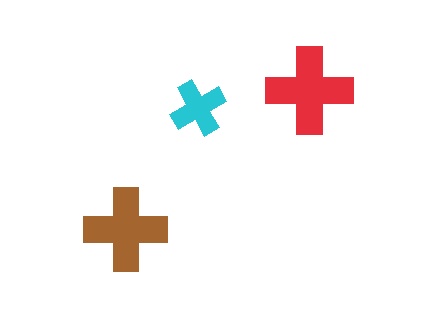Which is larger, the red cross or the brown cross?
The red one.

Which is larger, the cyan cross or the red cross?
The red one.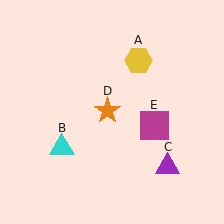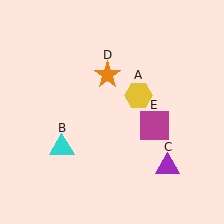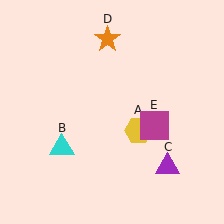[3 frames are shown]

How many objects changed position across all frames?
2 objects changed position: yellow hexagon (object A), orange star (object D).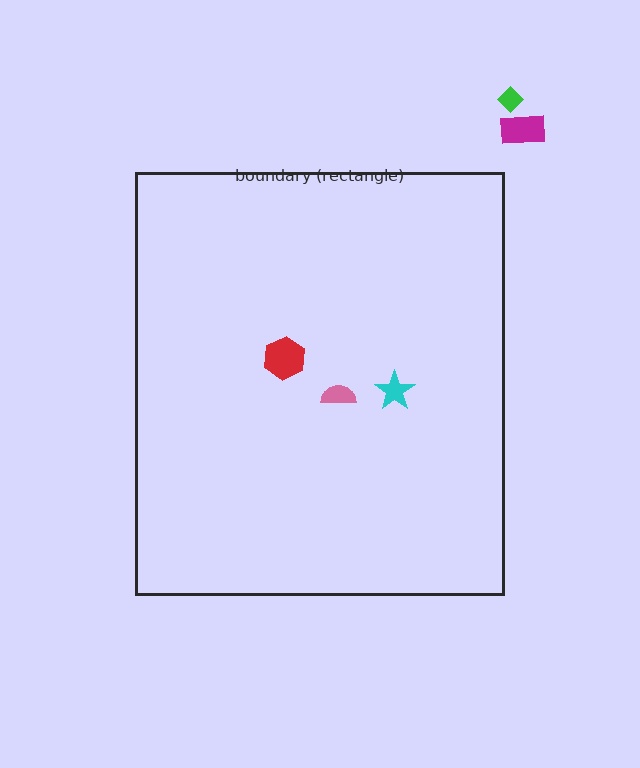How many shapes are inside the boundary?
3 inside, 2 outside.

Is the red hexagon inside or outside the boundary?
Inside.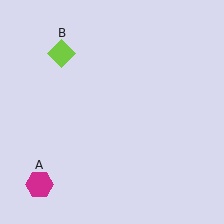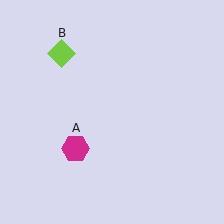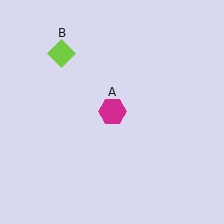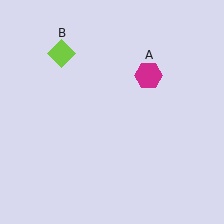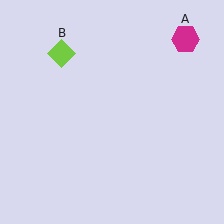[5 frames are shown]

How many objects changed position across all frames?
1 object changed position: magenta hexagon (object A).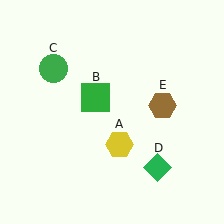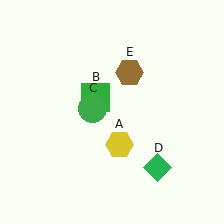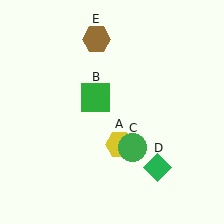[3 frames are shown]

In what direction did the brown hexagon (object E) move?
The brown hexagon (object E) moved up and to the left.